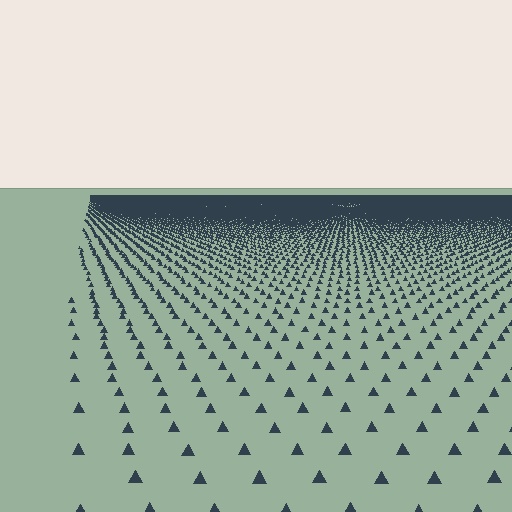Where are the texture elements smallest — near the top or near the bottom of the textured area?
Near the top.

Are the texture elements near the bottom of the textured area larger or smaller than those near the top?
Larger. Near the bottom, elements are closer to the viewer and appear at a bigger on-screen size.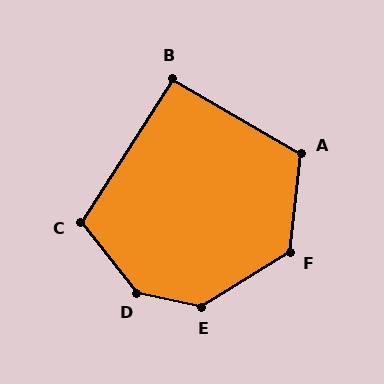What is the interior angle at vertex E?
Approximately 136 degrees (obtuse).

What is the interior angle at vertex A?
Approximately 114 degrees (obtuse).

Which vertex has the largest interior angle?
D, at approximately 140 degrees.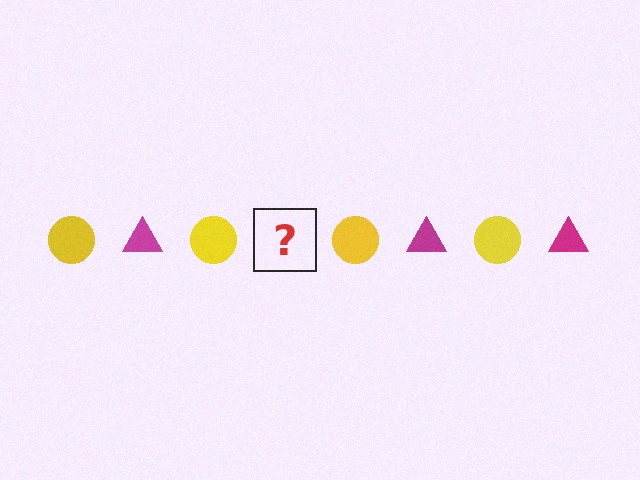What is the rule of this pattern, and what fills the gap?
The rule is that the pattern alternates between yellow circle and magenta triangle. The gap should be filled with a magenta triangle.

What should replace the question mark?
The question mark should be replaced with a magenta triangle.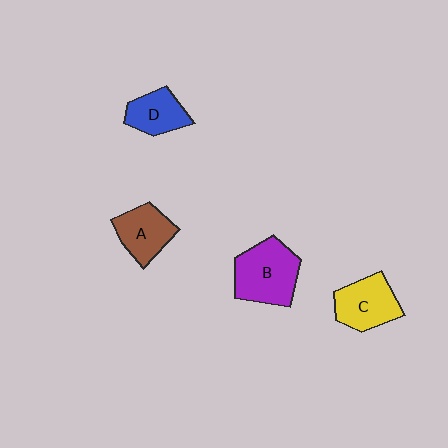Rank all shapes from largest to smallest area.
From largest to smallest: B (purple), C (yellow), A (brown), D (blue).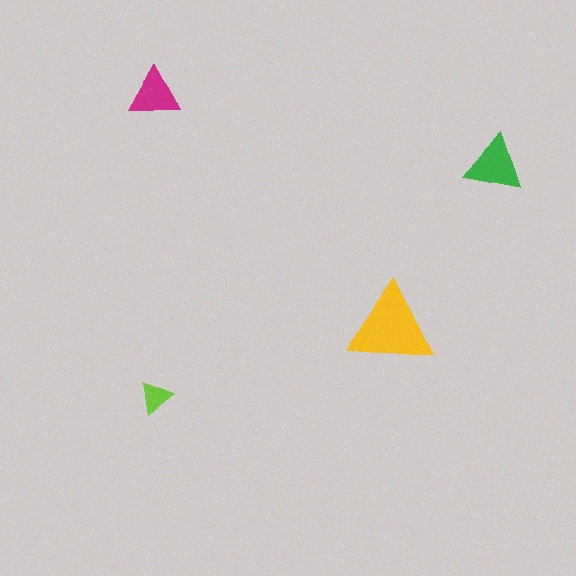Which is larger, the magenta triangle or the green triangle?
The green one.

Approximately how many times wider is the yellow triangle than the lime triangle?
About 2.5 times wider.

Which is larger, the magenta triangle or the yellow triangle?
The yellow one.